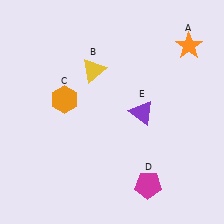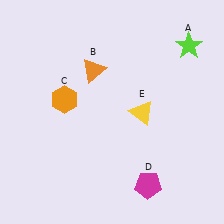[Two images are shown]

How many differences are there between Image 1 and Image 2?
There are 3 differences between the two images.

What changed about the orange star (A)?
In Image 1, A is orange. In Image 2, it changed to lime.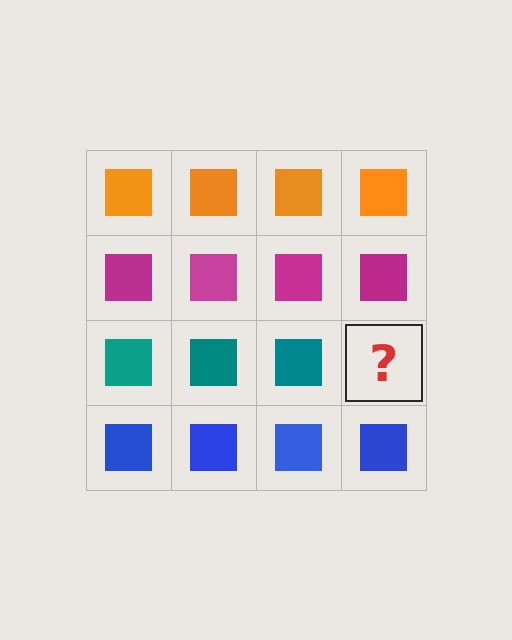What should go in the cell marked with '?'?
The missing cell should contain a teal square.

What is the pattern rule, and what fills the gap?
The rule is that each row has a consistent color. The gap should be filled with a teal square.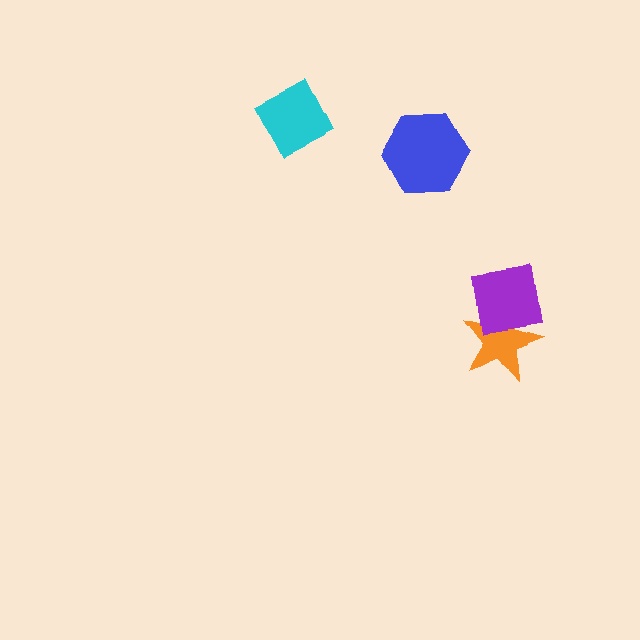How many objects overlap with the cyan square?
0 objects overlap with the cyan square.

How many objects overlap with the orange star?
1 object overlaps with the orange star.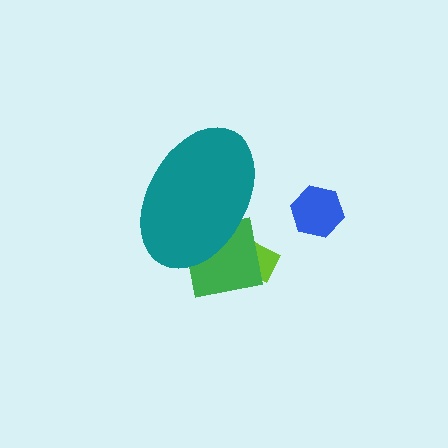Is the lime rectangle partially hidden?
Yes, the lime rectangle is partially hidden behind the teal ellipse.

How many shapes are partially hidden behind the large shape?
2 shapes are partially hidden.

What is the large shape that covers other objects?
A teal ellipse.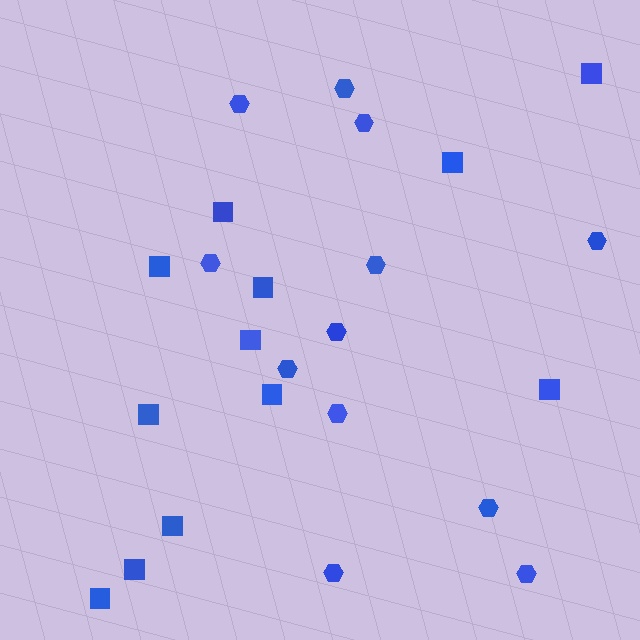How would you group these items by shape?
There are 2 groups: one group of squares (12) and one group of hexagons (12).